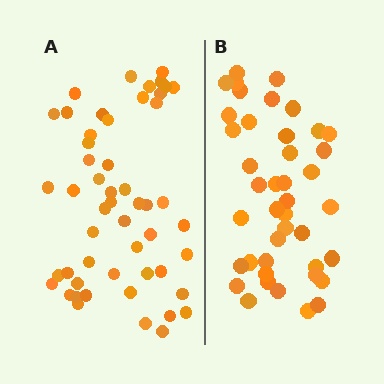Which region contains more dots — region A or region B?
Region A (the left region) has more dots.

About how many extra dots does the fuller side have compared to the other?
Region A has roughly 10 or so more dots than region B.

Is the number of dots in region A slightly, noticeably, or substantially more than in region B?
Region A has only slightly more — the two regions are fairly close. The ratio is roughly 1.2 to 1.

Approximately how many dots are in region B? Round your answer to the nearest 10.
About 40 dots. (The exact count is 42, which rounds to 40.)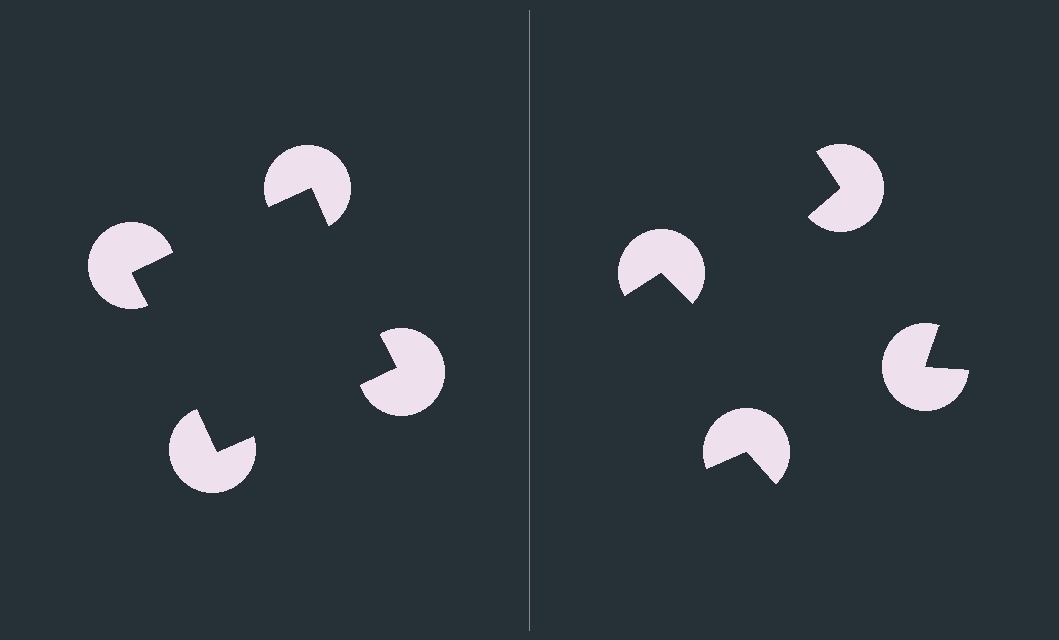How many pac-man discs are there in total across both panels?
8 — 4 on each side.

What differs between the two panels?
The pac-man discs are positioned identically on both sides; only the wedge orientations differ. On the left they align to a square; on the right they are misaligned.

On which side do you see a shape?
An illusory square appears on the left side. On the right side the wedge cuts are rotated, so no coherent shape forms.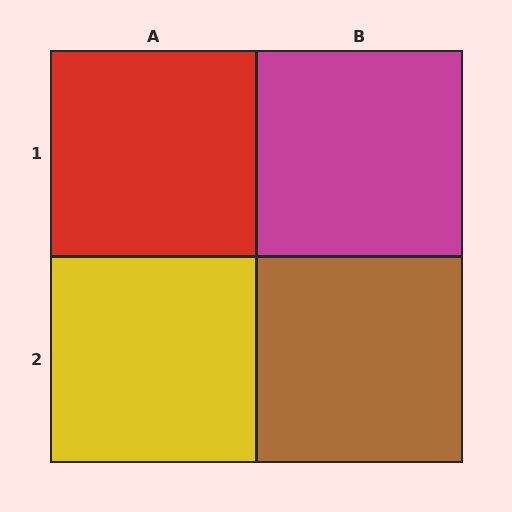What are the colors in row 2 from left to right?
Yellow, brown.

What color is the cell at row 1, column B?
Magenta.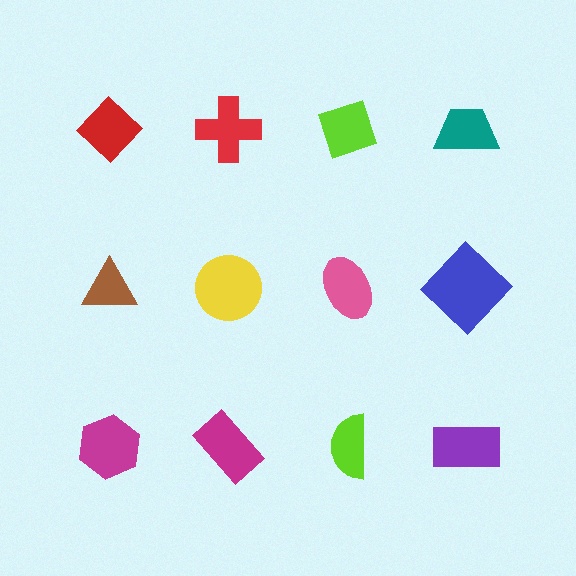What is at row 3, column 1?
A magenta hexagon.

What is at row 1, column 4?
A teal trapezoid.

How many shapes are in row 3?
4 shapes.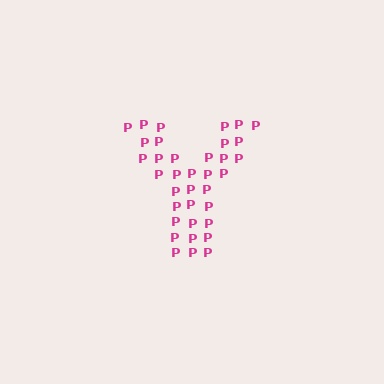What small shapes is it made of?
It is made of small letter P's.